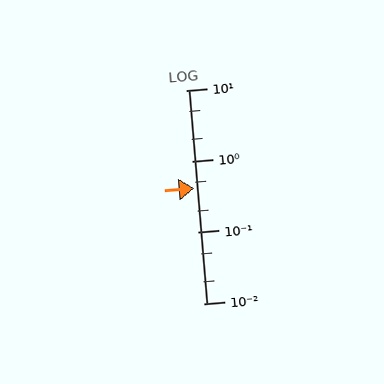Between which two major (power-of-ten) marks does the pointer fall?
The pointer is between 0.1 and 1.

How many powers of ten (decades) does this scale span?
The scale spans 3 decades, from 0.01 to 10.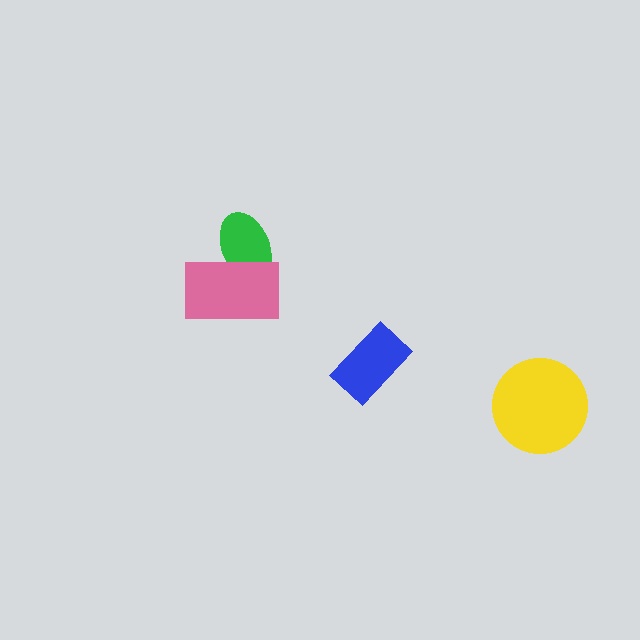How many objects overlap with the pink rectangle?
1 object overlaps with the pink rectangle.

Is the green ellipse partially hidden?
Yes, it is partially covered by another shape.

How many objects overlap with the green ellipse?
1 object overlaps with the green ellipse.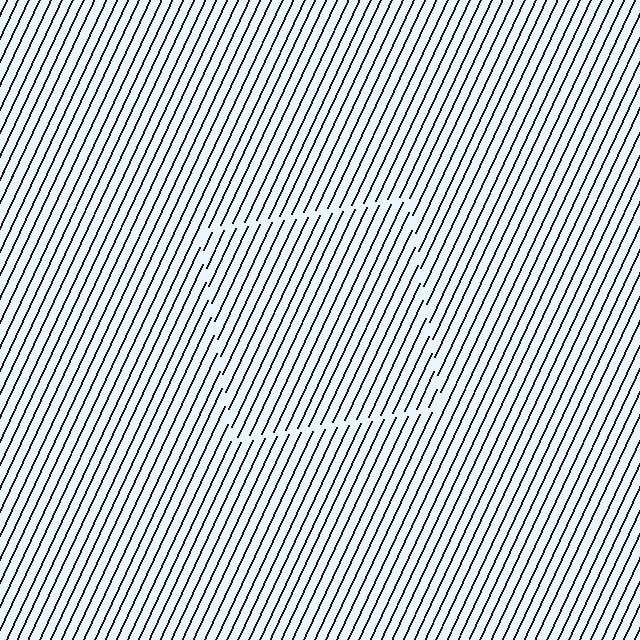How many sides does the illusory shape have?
4 sides — the line-ends trace a square.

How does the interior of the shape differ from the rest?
The interior of the shape contains the same grating, shifted by half a period — the contour is defined by the phase discontinuity where line-ends from the inner and outer gratings abut.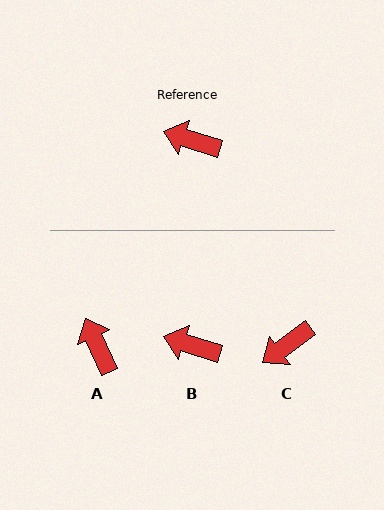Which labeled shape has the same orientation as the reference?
B.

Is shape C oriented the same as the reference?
No, it is off by about 54 degrees.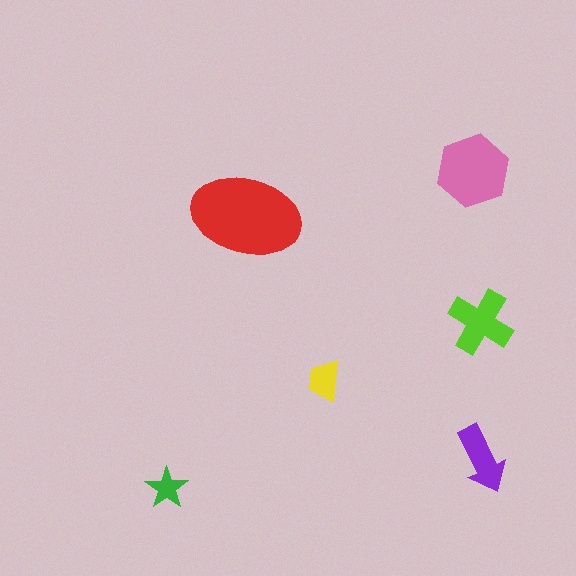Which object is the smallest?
The green star.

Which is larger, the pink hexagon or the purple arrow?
The pink hexagon.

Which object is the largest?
The red ellipse.